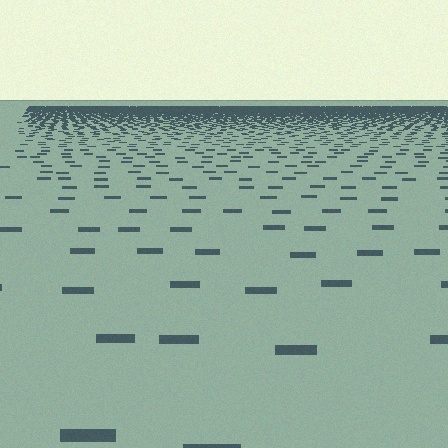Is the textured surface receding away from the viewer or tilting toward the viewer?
The surface is receding away from the viewer. Texture elements get smaller and denser toward the top.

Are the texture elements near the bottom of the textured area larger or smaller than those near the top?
Larger. Near the bottom, elements are closer to the viewer and appear at a bigger on-screen size.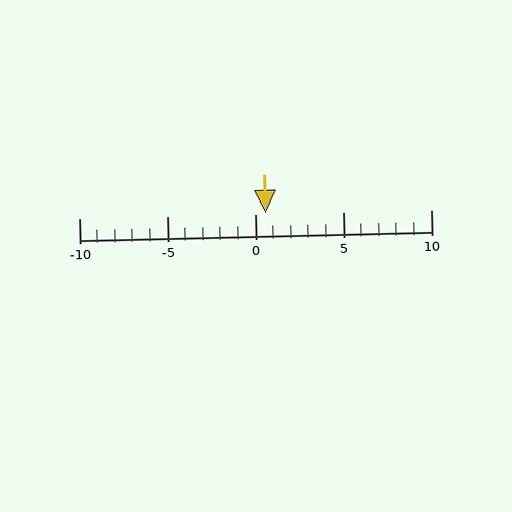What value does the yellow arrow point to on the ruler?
The yellow arrow points to approximately 1.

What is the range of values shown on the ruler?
The ruler shows values from -10 to 10.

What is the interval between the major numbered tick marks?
The major tick marks are spaced 5 units apart.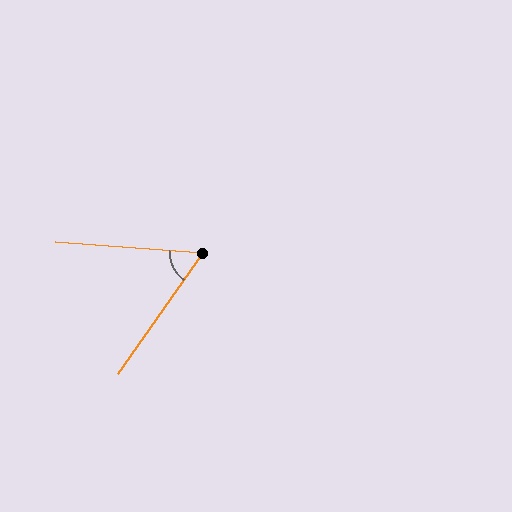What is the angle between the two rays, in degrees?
Approximately 59 degrees.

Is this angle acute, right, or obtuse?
It is acute.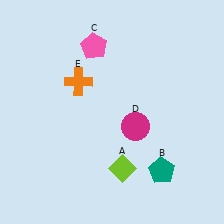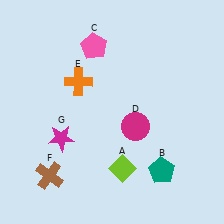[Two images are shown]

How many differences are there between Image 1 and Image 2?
There are 2 differences between the two images.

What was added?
A brown cross (F), a magenta star (G) were added in Image 2.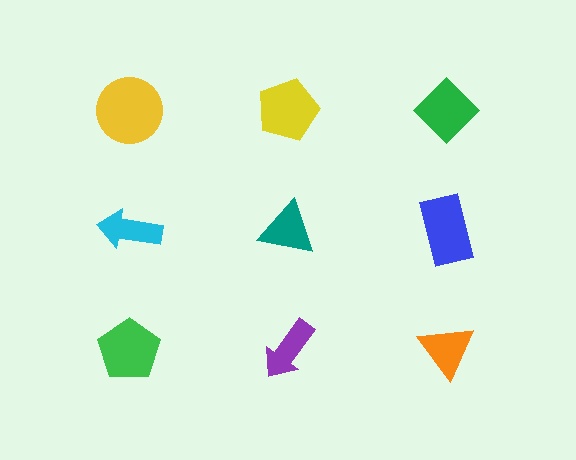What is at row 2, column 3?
A blue rectangle.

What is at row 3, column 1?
A green pentagon.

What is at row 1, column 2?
A yellow pentagon.